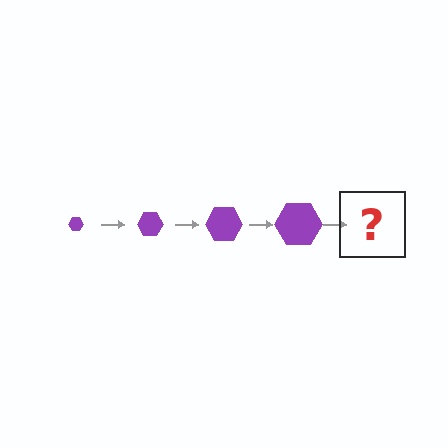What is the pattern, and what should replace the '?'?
The pattern is that the hexagon gets progressively larger each step. The '?' should be a purple hexagon, larger than the previous one.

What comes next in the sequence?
The next element should be a purple hexagon, larger than the previous one.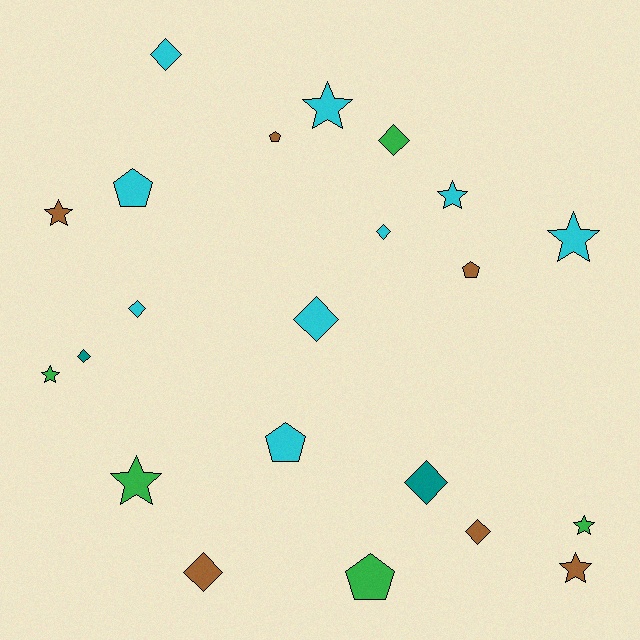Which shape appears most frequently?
Diamond, with 9 objects.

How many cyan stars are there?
There are 3 cyan stars.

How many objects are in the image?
There are 22 objects.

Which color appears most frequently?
Cyan, with 9 objects.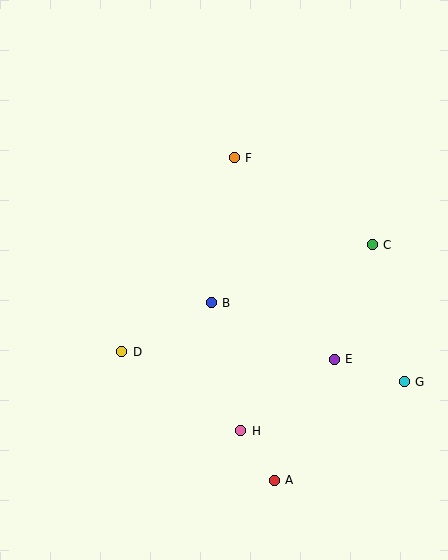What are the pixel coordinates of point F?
Point F is at (234, 158).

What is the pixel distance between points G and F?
The distance between G and F is 281 pixels.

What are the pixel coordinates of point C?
Point C is at (372, 245).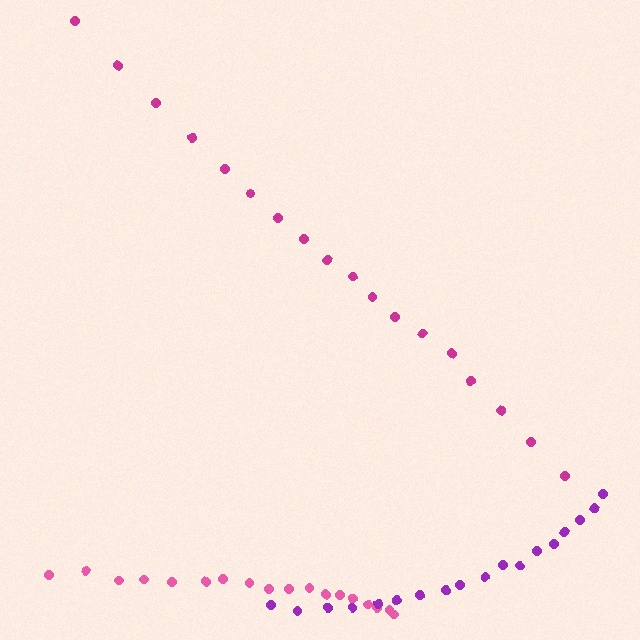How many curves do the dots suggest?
There are 3 distinct paths.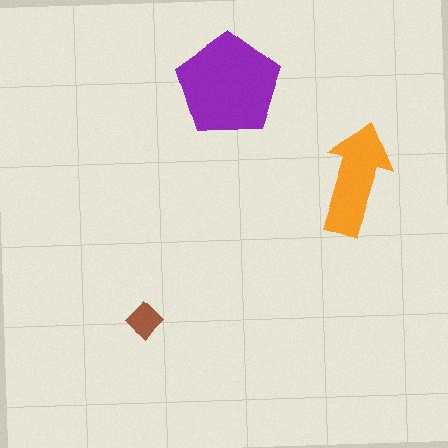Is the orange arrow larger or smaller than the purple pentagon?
Smaller.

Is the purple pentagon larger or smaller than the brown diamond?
Larger.